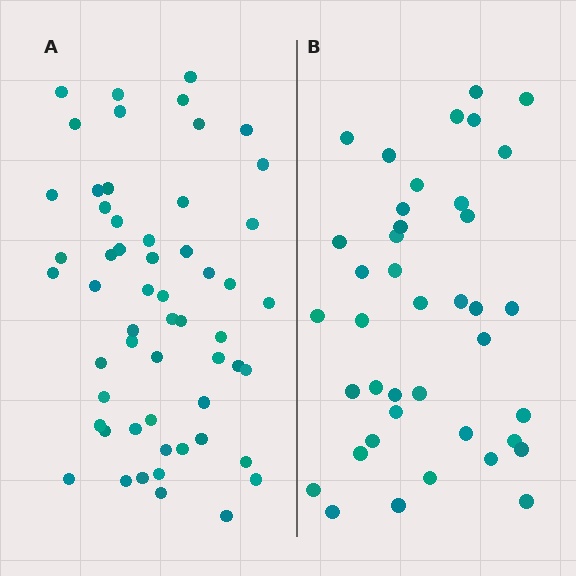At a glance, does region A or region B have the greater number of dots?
Region A (the left region) has more dots.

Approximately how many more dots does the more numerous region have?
Region A has approximately 15 more dots than region B.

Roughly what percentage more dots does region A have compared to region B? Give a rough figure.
About 40% more.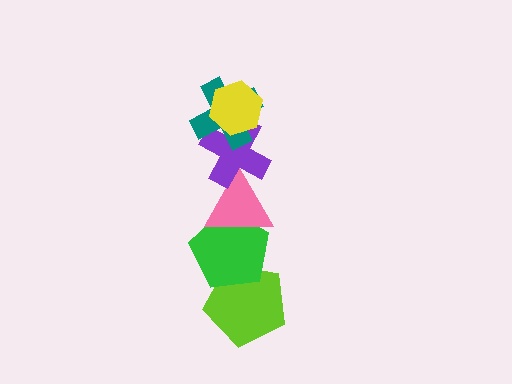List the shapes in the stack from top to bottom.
From top to bottom: the yellow hexagon, the teal cross, the purple cross, the pink triangle, the green pentagon, the lime pentagon.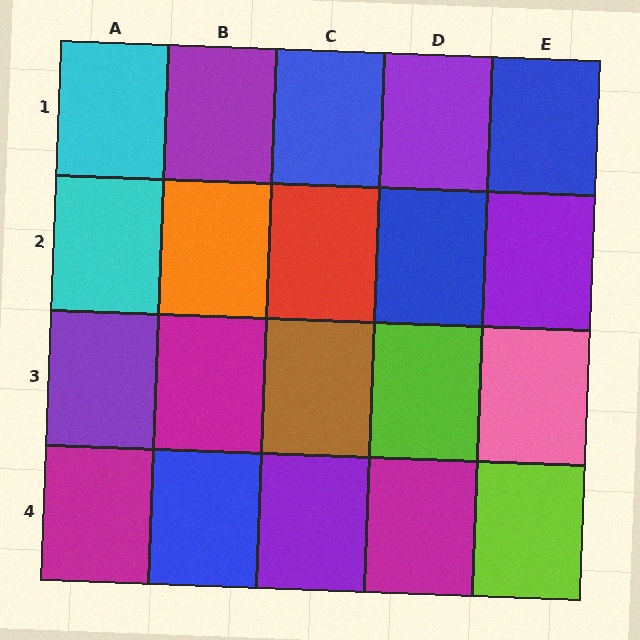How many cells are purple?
5 cells are purple.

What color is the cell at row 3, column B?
Magenta.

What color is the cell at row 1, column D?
Purple.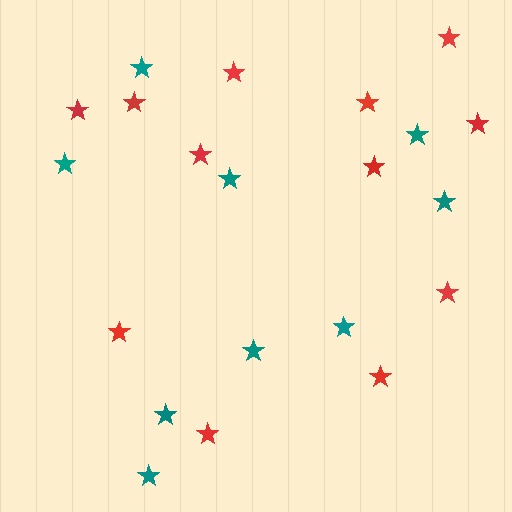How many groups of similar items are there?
There are 2 groups: one group of red stars (12) and one group of teal stars (9).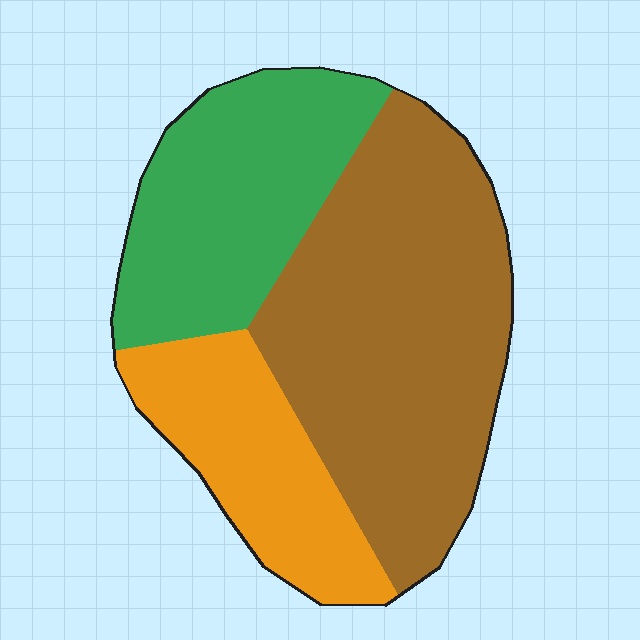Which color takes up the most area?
Brown, at roughly 50%.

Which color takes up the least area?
Orange, at roughly 20%.